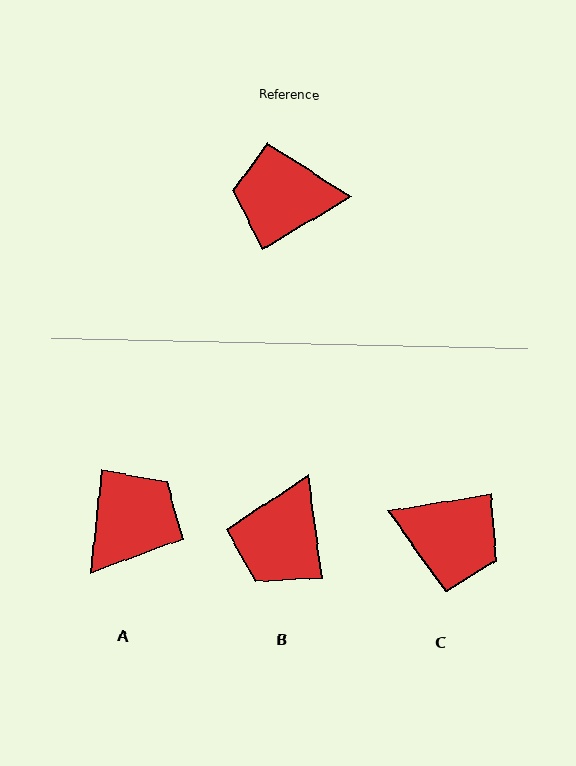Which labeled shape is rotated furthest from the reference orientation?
C, about 158 degrees away.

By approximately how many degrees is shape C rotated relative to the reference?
Approximately 158 degrees counter-clockwise.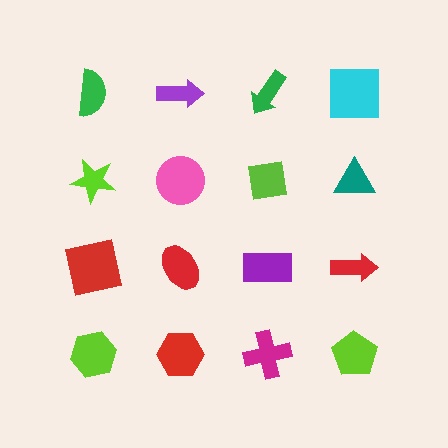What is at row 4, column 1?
A lime hexagon.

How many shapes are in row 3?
4 shapes.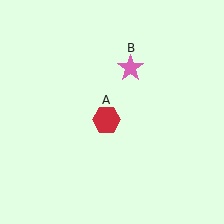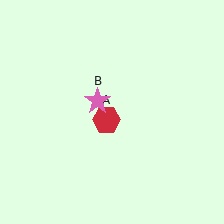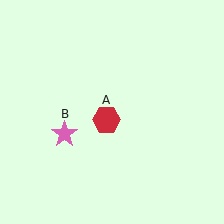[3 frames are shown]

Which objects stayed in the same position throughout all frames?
Red hexagon (object A) remained stationary.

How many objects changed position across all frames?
1 object changed position: pink star (object B).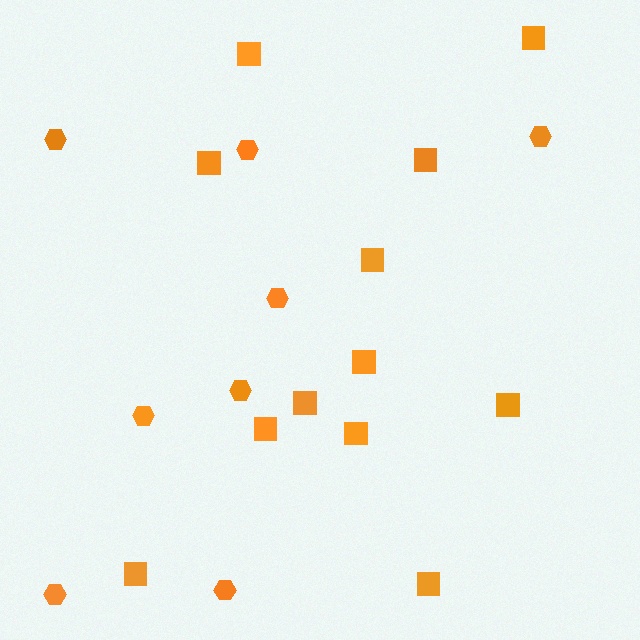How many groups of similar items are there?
There are 2 groups: one group of squares (12) and one group of hexagons (8).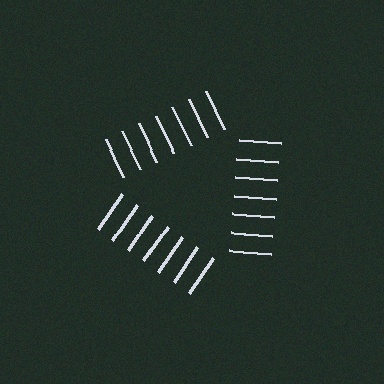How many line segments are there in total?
21 — 7 along each of the 3 edges.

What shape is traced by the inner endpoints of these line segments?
An illusory triangle — the line segments terminate on its edges but no continuous stroke is drawn.